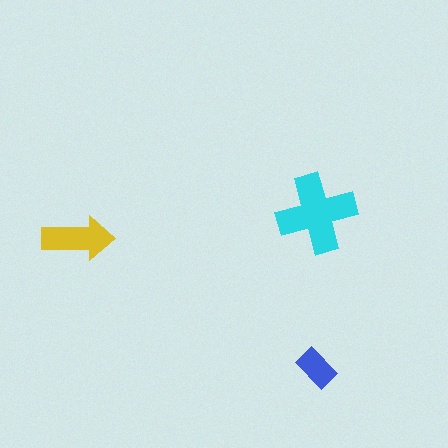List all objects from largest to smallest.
The cyan cross, the yellow arrow, the blue rectangle.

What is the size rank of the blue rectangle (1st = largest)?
3rd.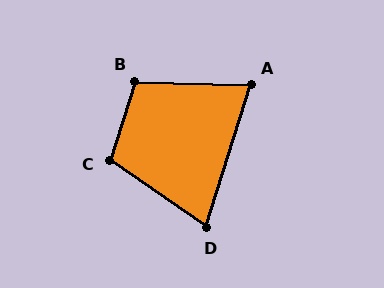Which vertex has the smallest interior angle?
D, at approximately 73 degrees.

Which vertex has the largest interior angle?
B, at approximately 107 degrees.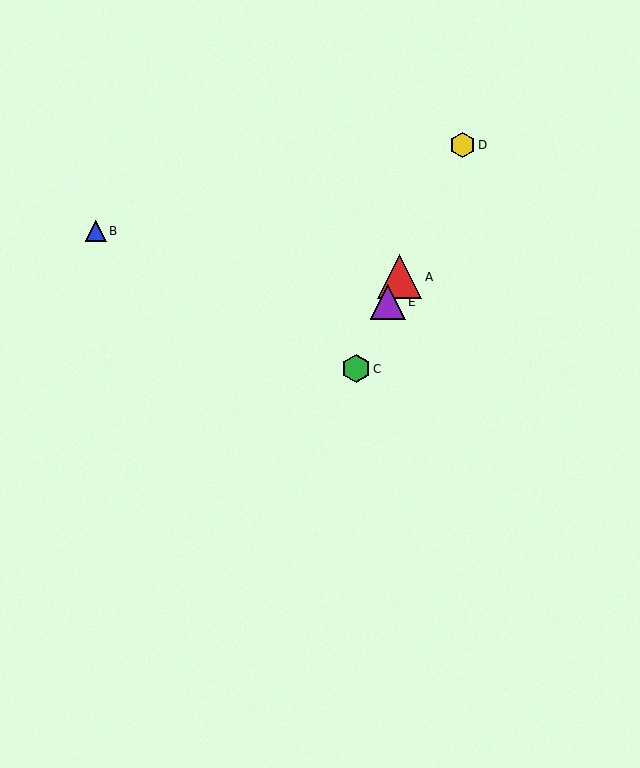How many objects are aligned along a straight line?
4 objects (A, C, D, E) are aligned along a straight line.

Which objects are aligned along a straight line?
Objects A, C, D, E are aligned along a straight line.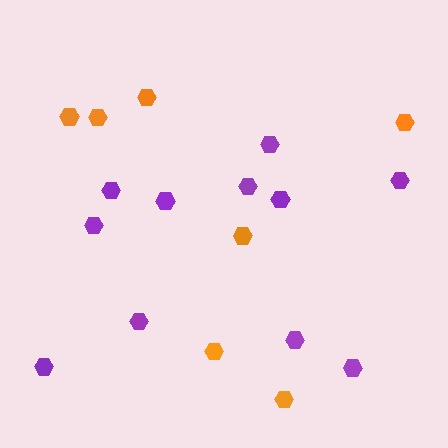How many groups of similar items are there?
There are 2 groups: one group of orange hexagons (7) and one group of purple hexagons (11).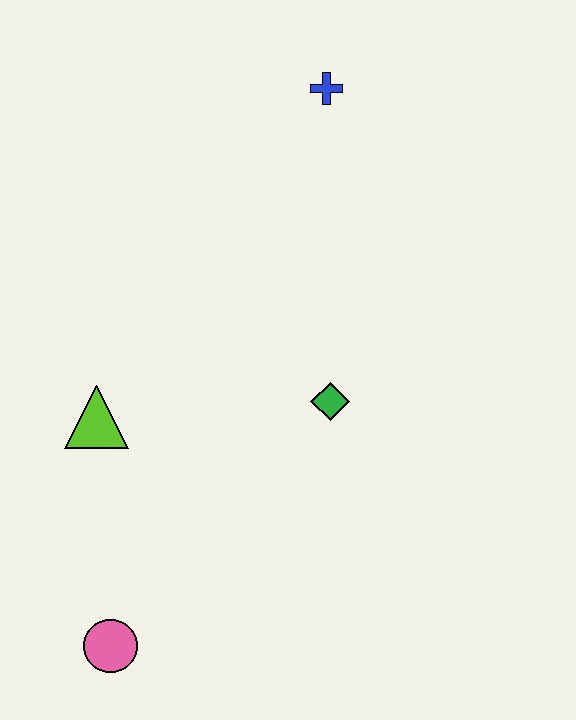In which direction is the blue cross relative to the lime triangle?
The blue cross is above the lime triangle.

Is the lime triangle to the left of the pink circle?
Yes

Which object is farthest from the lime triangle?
The blue cross is farthest from the lime triangle.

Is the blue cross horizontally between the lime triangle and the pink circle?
No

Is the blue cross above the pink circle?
Yes